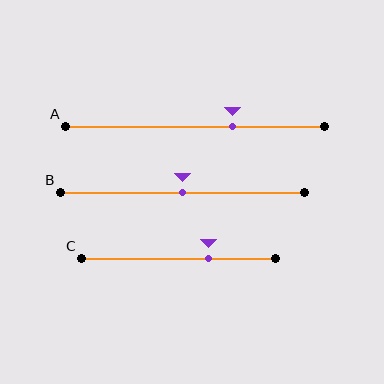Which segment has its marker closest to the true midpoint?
Segment B has its marker closest to the true midpoint.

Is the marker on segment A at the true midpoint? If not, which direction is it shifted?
No, the marker on segment A is shifted to the right by about 15% of the segment length.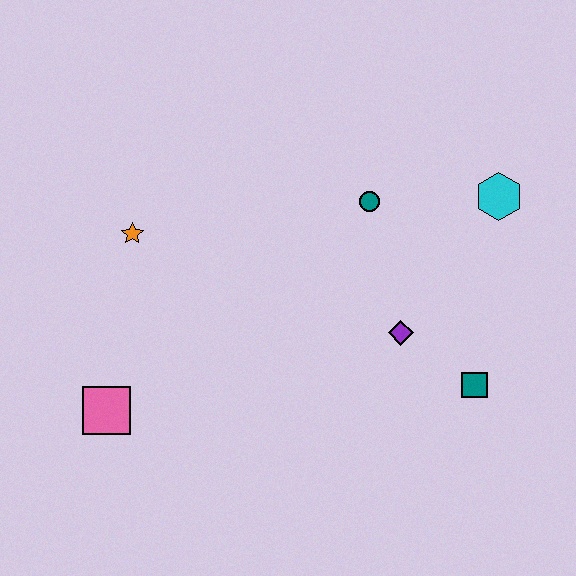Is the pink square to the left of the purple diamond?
Yes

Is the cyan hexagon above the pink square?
Yes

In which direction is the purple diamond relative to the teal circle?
The purple diamond is below the teal circle.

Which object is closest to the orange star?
The pink square is closest to the orange star.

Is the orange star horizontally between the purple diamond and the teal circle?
No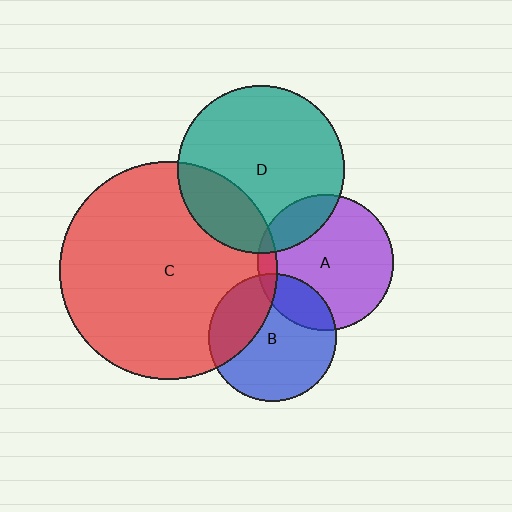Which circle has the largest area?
Circle C (red).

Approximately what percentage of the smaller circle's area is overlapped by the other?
Approximately 5%.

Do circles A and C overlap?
Yes.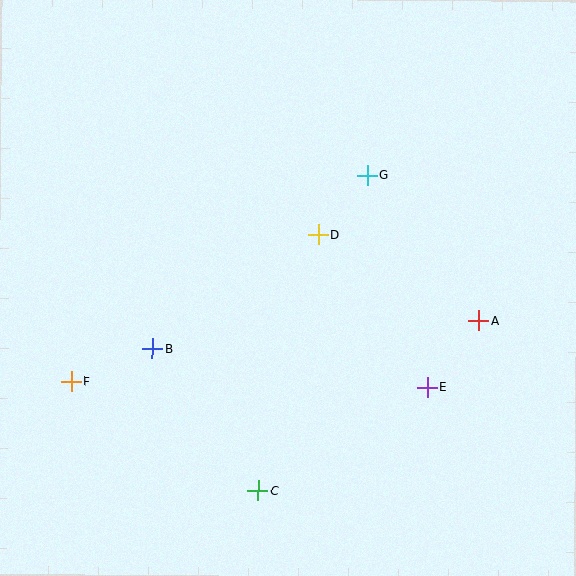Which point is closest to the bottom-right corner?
Point E is closest to the bottom-right corner.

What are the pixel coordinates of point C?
Point C is at (258, 490).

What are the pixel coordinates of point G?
Point G is at (367, 175).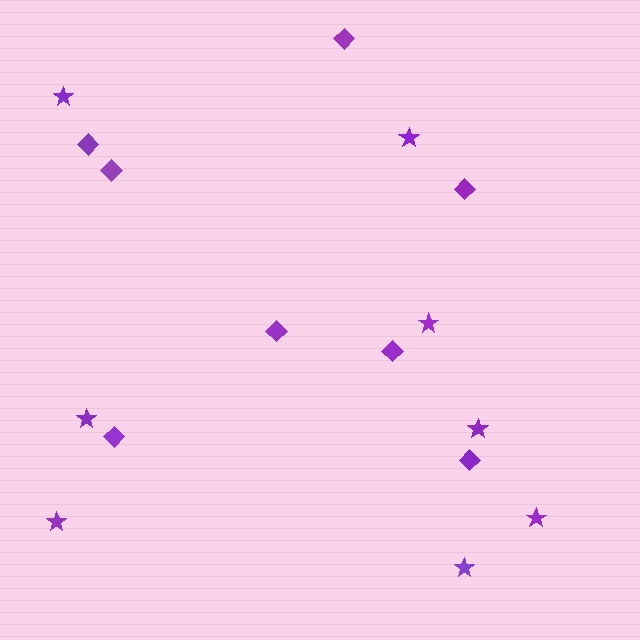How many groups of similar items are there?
There are 2 groups: one group of stars (8) and one group of diamonds (8).